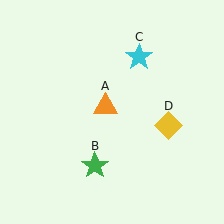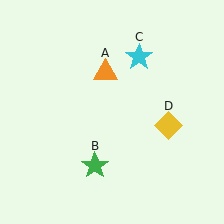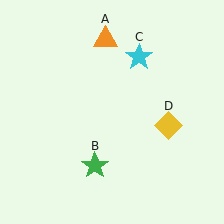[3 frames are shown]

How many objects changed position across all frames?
1 object changed position: orange triangle (object A).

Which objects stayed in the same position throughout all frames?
Green star (object B) and cyan star (object C) and yellow diamond (object D) remained stationary.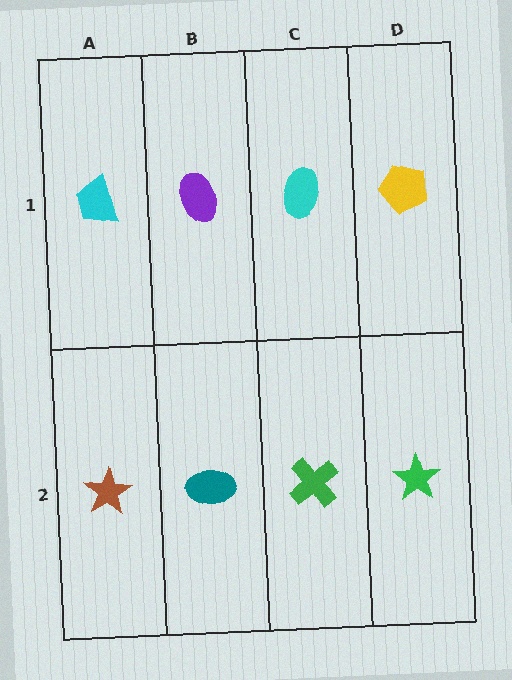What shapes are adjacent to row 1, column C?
A green cross (row 2, column C), a purple ellipse (row 1, column B), a yellow pentagon (row 1, column D).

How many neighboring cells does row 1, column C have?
3.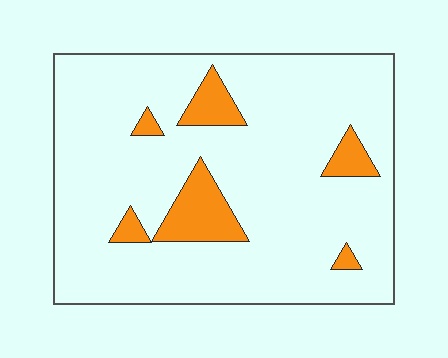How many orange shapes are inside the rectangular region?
6.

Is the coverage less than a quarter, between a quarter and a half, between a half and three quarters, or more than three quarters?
Less than a quarter.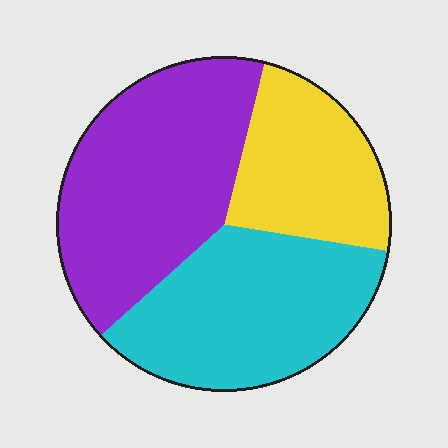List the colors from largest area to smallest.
From largest to smallest: purple, cyan, yellow.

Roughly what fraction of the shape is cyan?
Cyan takes up about three eighths (3/8) of the shape.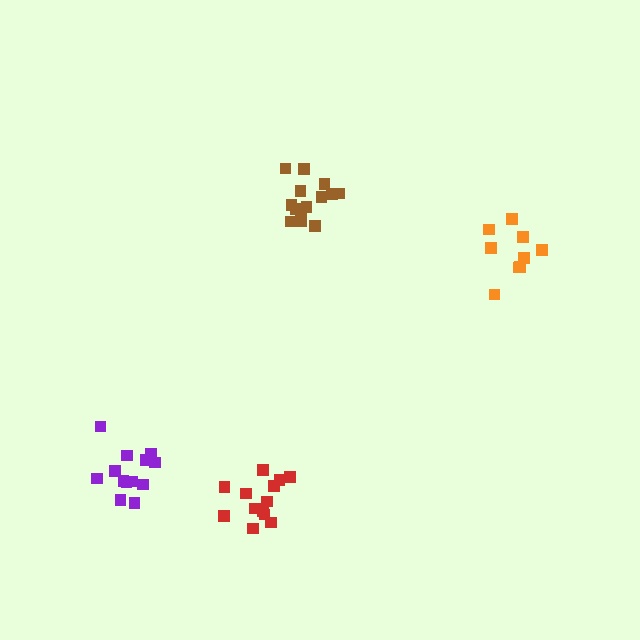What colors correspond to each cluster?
The clusters are colored: orange, brown, purple, red.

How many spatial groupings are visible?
There are 4 spatial groupings.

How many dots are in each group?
Group 1: 9 dots, Group 2: 14 dots, Group 3: 14 dots, Group 4: 13 dots (50 total).